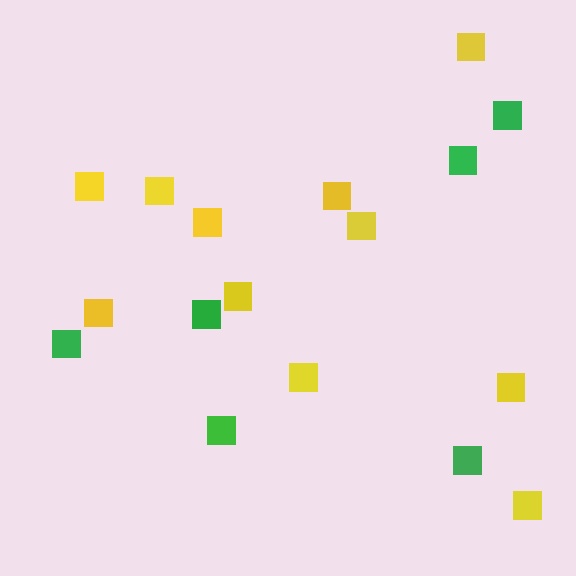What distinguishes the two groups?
There are 2 groups: one group of yellow squares (11) and one group of green squares (6).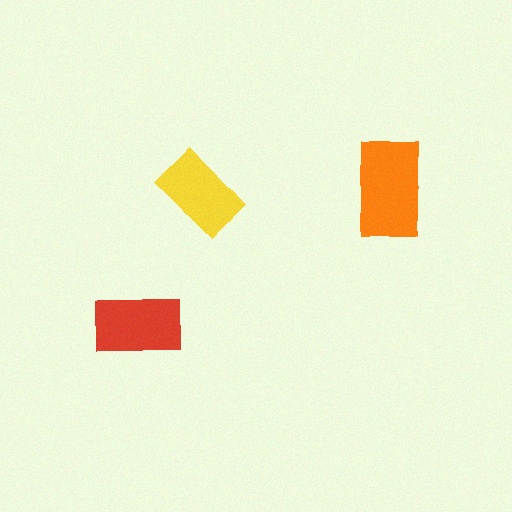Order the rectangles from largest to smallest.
the orange one, the red one, the yellow one.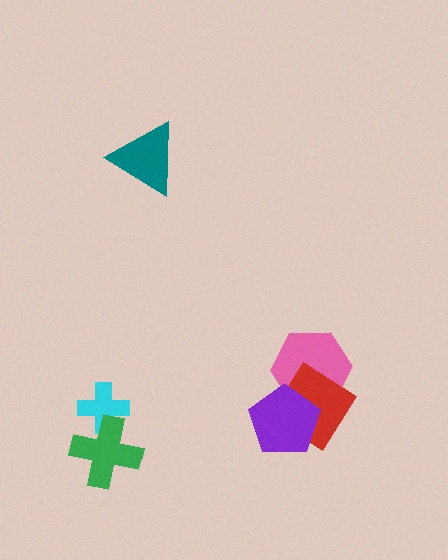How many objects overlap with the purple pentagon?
2 objects overlap with the purple pentagon.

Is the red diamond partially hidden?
Yes, it is partially covered by another shape.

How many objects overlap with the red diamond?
2 objects overlap with the red diamond.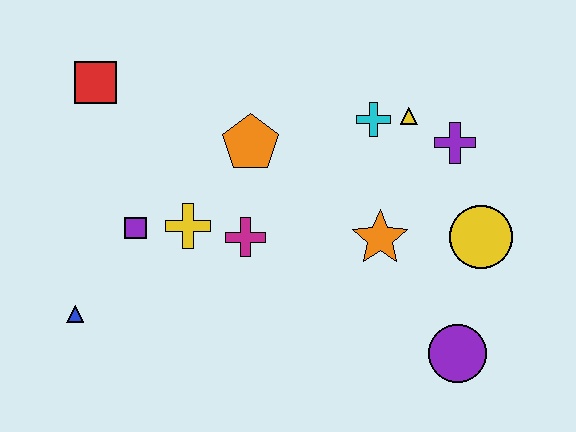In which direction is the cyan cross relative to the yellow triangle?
The cyan cross is to the left of the yellow triangle.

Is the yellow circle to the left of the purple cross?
No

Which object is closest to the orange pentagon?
The magenta cross is closest to the orange pentagon.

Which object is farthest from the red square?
The purple circle is farthest from the red square.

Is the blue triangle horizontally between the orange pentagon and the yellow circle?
No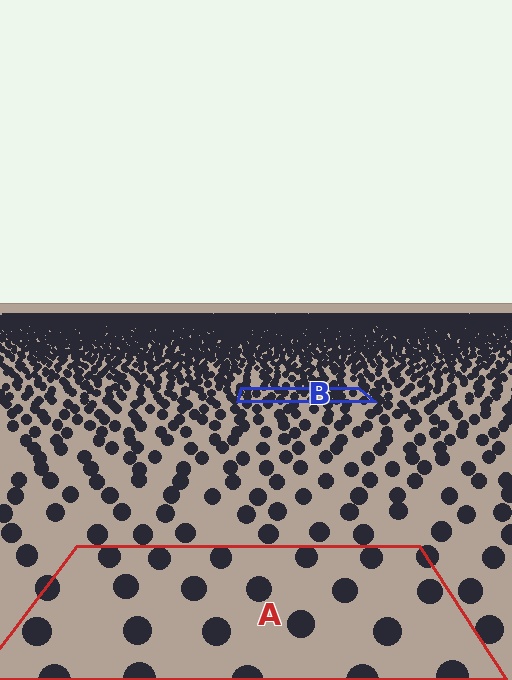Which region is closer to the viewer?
Region A is closer. The texture elements there are larger and more spread out.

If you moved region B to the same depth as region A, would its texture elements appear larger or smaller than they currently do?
They would appear larger. At a closer depth, the same texture elements are projected at a bigger on-screen size.